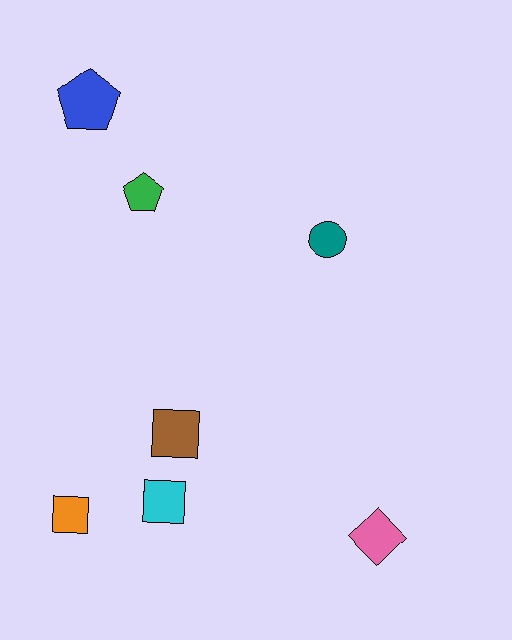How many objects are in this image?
There are 7 objects.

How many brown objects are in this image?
There is 1 brown object.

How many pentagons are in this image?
There are 2 pentagons.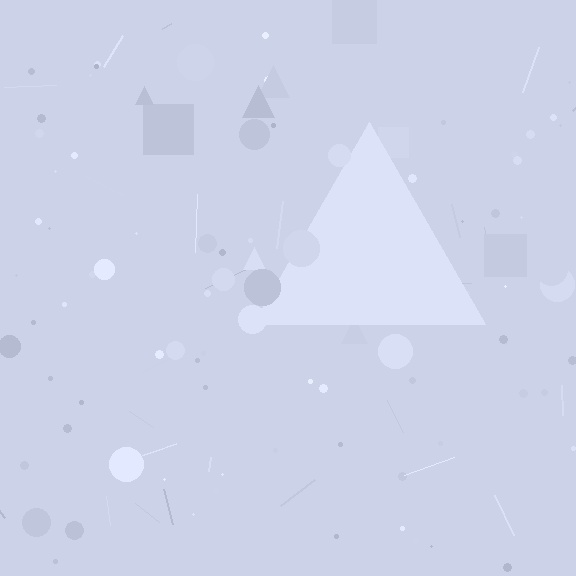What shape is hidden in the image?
A triangle is hidden in the image.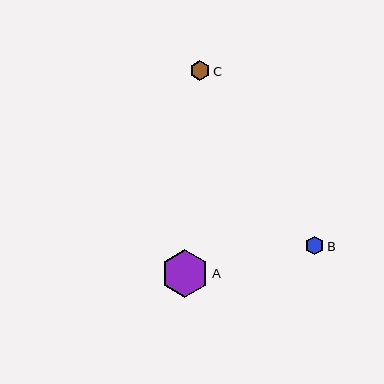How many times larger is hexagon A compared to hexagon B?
Hexagon A is approximately 2.5 times the size of hexagon B.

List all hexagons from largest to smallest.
From largest to smallest: A, C, B.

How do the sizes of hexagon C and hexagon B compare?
Hexagon C and hexagon B are approximately the same size.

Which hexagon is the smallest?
Hexagon B is the smallest with a size of approximately 19 pixels.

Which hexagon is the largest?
Hexagon A is the largest with a size of approximately 48 pixels.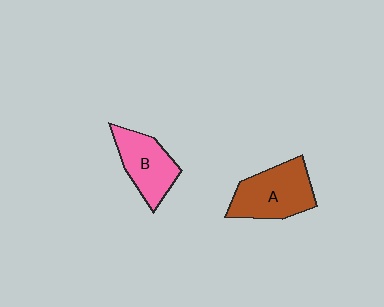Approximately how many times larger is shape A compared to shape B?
Approximately 1.2 times.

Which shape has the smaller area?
Shape B (pink).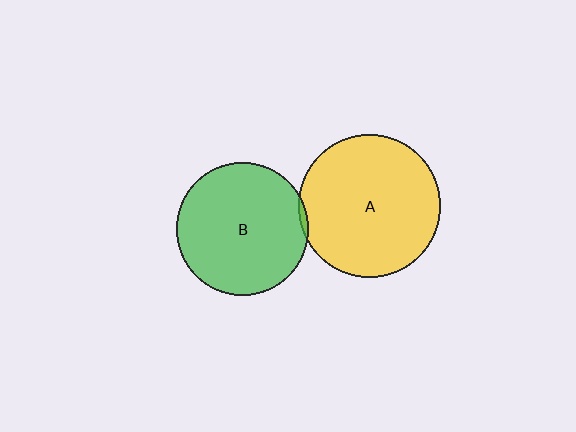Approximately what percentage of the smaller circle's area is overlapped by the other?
Approximately 5%.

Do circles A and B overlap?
Yes.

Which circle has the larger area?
Circle A (yellow).